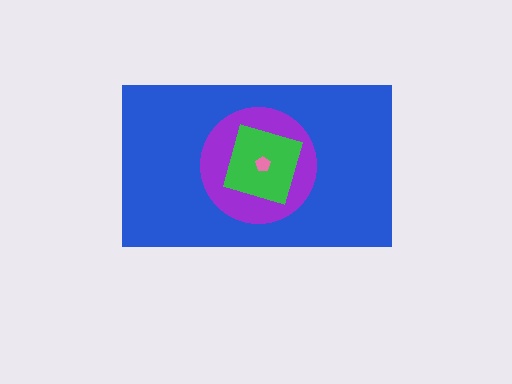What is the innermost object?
The pink pentagon.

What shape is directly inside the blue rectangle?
The purple circle.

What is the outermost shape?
The blue rectangle.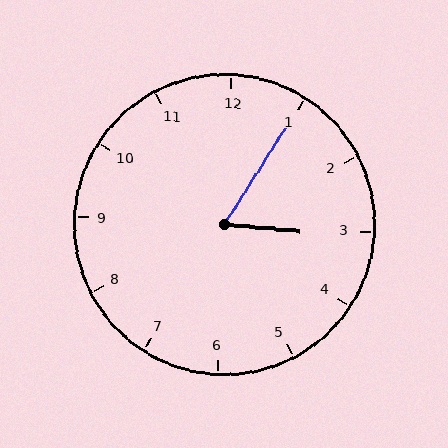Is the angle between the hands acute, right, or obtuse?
It is acute.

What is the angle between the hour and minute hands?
Approximately 62 degrees.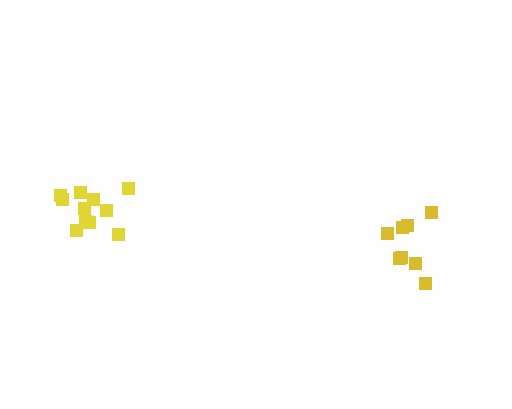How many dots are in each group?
Group 1: 8 dots, Group 2: 11 dots (19 total).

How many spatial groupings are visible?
There are 2 spatial groupings.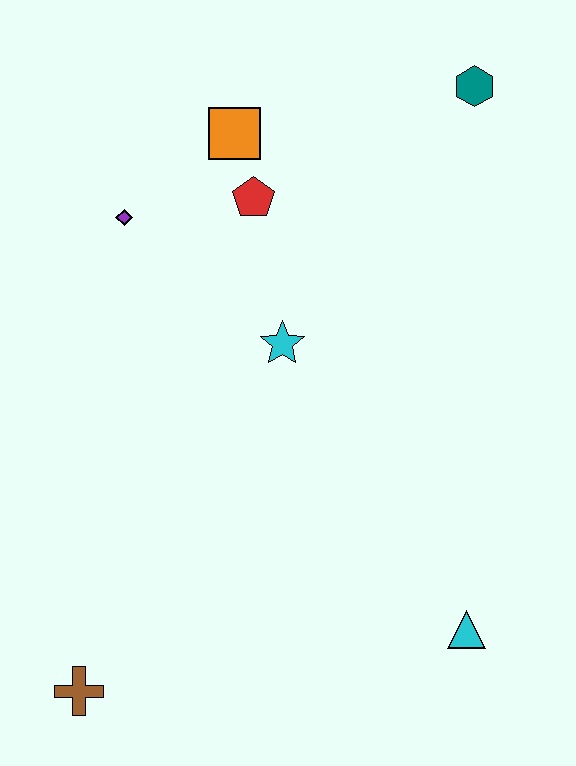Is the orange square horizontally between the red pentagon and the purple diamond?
Yes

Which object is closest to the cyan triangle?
The cyan star is closest to the cyan triangle.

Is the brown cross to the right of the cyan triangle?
No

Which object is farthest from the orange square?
The brown cross is farthest from the orange square.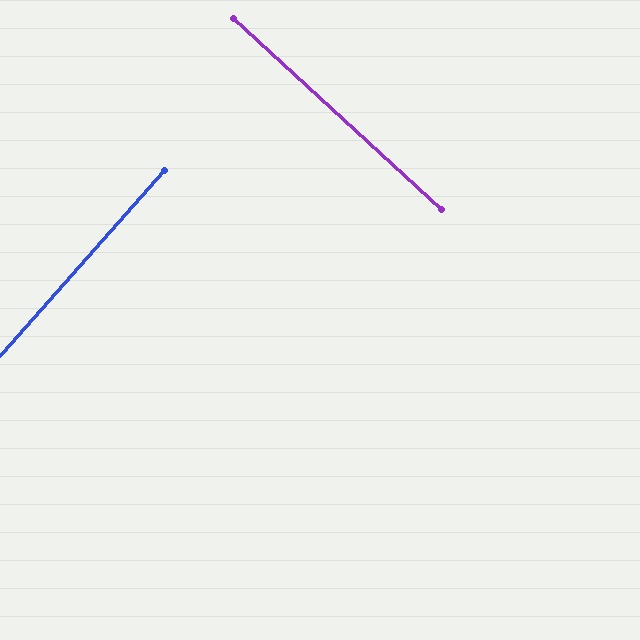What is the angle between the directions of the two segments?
Approximately 89 degrees.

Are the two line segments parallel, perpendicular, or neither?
Perpendicular — they meet at approximately 89°.